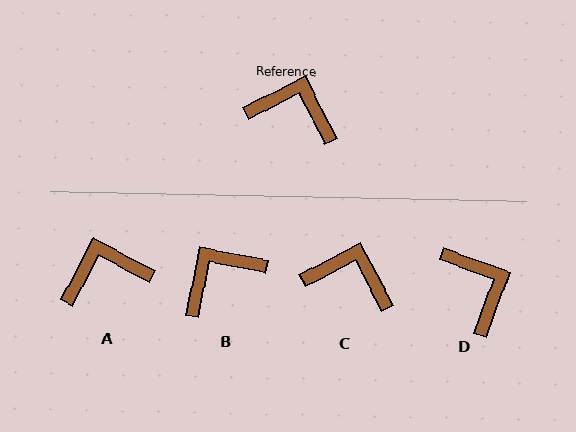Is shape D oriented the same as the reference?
No, it is off by about 48 degrees.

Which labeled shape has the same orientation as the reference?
C.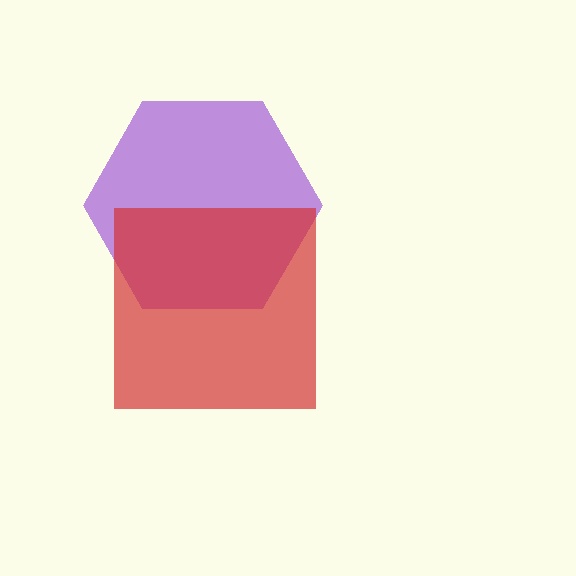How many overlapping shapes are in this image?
There are 2 overlapping shapes in the image.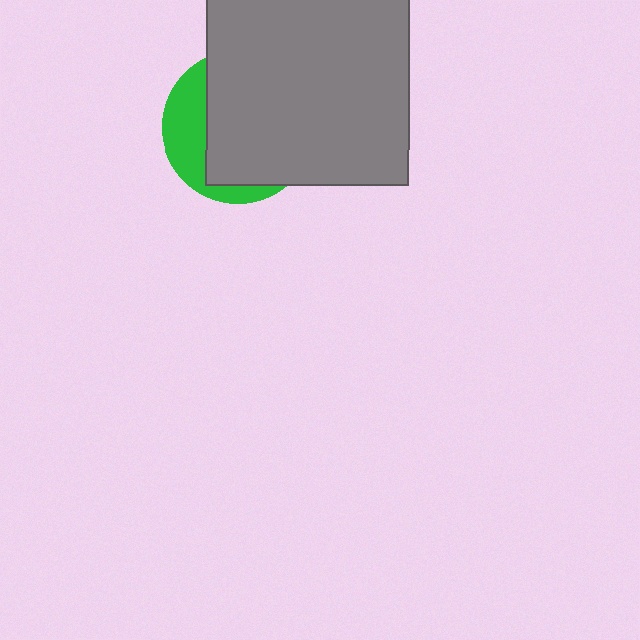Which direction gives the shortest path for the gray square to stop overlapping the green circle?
Moving right gives the shortest separation.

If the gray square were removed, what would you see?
You would see the complete green circle.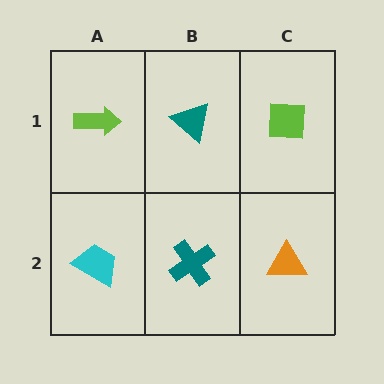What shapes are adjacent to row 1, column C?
An orange triangle (row 2, column C), a teal triangle (row 1, column B).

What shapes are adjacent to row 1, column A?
A cyan trapezoid (row 2, column A), a teal triangle (row 1, column B).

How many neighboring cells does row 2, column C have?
2.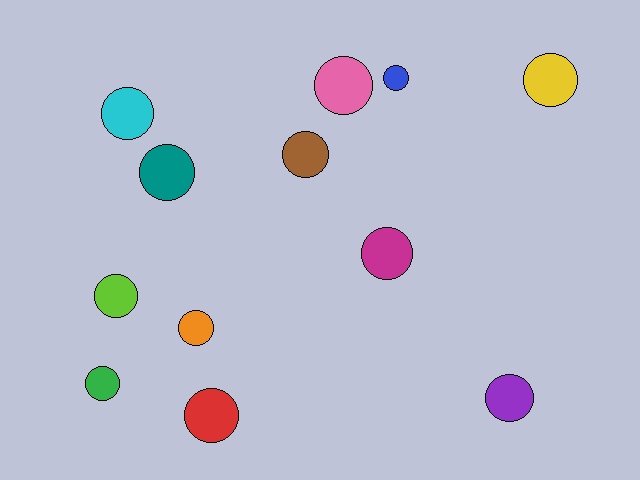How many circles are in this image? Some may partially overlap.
There are 12 circles.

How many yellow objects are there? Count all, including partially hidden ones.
There is 1 yellow object.